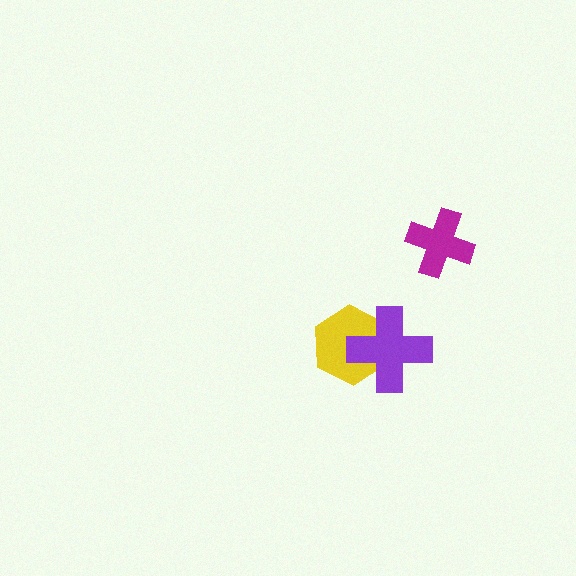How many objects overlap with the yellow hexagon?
1 object overlaps with the yellow hexagon.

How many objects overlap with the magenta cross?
0 objects overlap with the magenta cross.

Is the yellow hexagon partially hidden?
Yes, it is partially covered by another shape.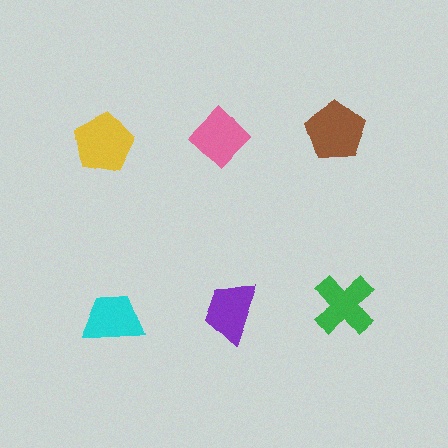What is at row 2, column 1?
A cyan trapezoid.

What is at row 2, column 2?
A purple trapezoid.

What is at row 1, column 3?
A brown pentagon.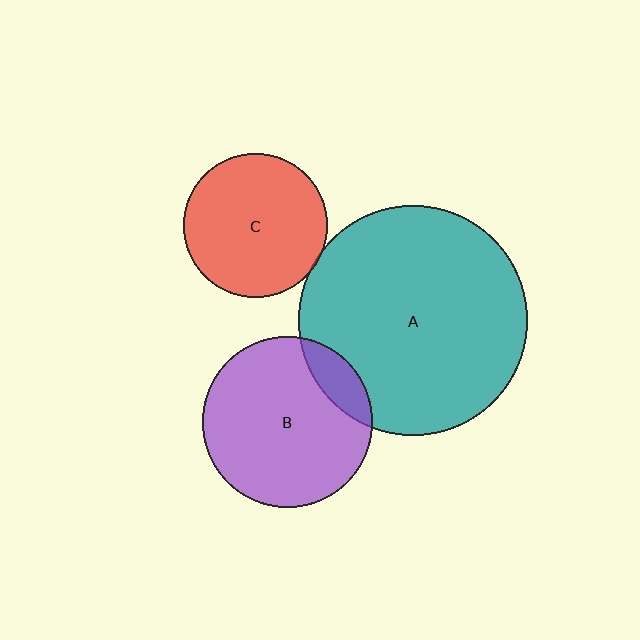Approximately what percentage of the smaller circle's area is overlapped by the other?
Approximately 5%.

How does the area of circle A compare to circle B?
Approximately 1.8 times.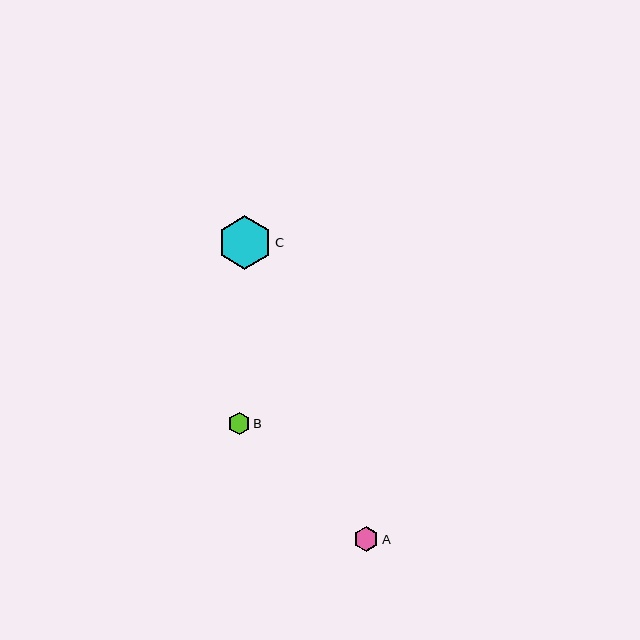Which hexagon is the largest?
Hexagon C is the largest with a size of approximately 54 pixels.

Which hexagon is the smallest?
Hexagon B is the smallest with a size of approximately 22 pixels.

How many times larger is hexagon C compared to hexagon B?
Hexagon C is approximately 2.4 times the size of hexagon B.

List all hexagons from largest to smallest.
From largest to smallest: C, A, B.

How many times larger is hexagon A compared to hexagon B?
Hexagon A is approximately 1.1 times the size of hexagon B.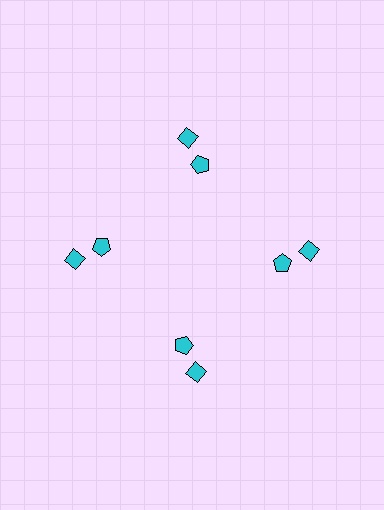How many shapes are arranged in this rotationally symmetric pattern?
There are 8 shapes, arranged in 4 groups of 2.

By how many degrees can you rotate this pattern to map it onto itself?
The pattern maps onto itself every 90 degrees of rotation.